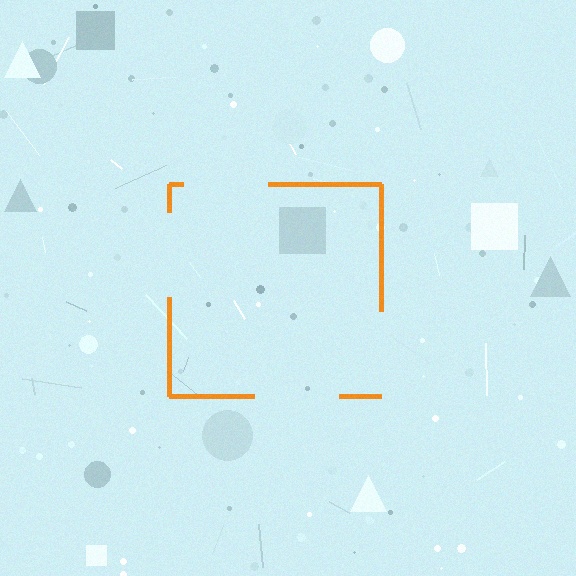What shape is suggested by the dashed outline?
The dashed outline suggests a square.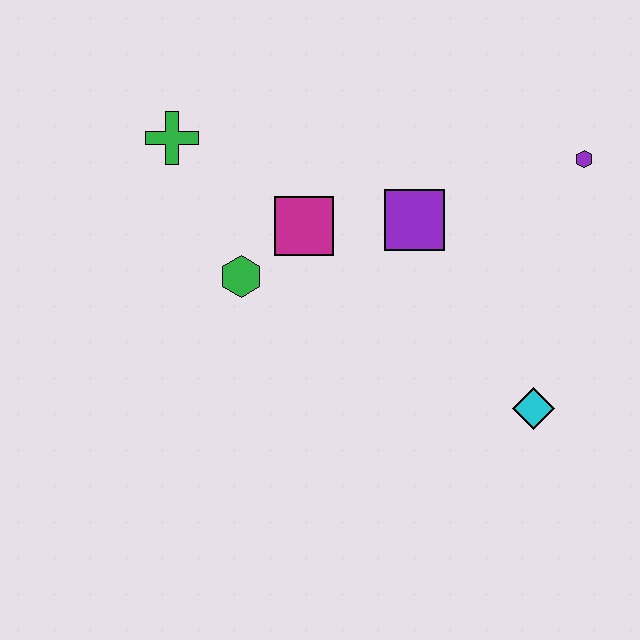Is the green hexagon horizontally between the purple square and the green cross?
Yes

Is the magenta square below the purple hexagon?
Yes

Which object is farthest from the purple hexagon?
The green cross is farthest from the purple hexagon.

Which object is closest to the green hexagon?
The magenta square is closest to the green hexagon.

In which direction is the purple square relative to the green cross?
The purple square is to the right of the green cross.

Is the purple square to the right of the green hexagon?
Yes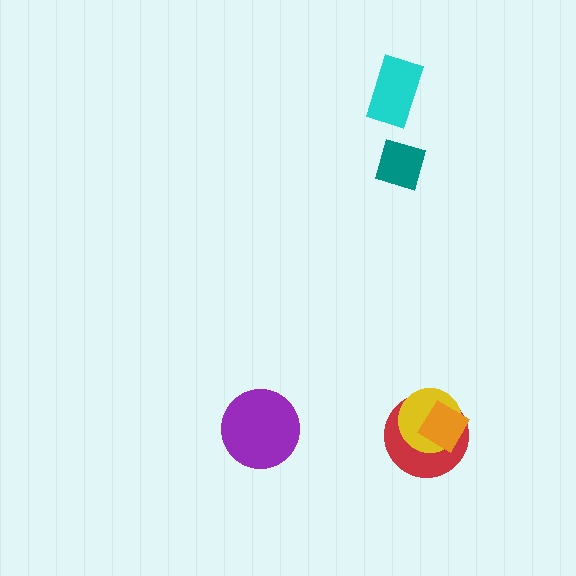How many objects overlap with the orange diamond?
2 objects overlap with the orange diamond.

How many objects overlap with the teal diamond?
0 objects overlap with the teal diamond.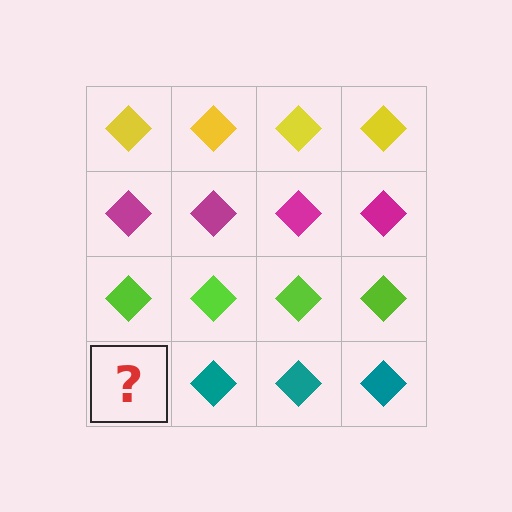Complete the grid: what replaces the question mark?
The question mark should be replaced with a teal diamond.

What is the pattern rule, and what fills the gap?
The rule is that each row has a consistent color. The gap should be filled with a teal diamond.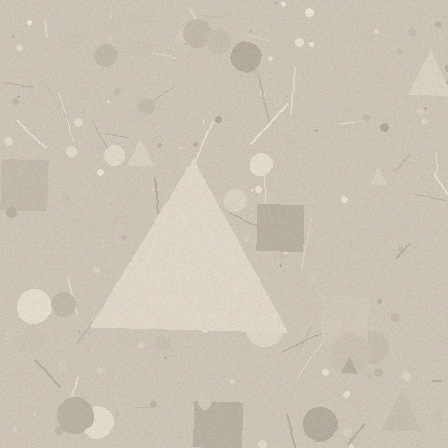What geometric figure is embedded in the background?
A triangle is embedded in the background.